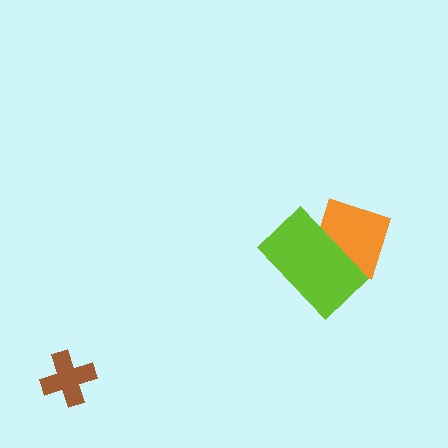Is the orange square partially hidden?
Yes, it is partially covered by another shape.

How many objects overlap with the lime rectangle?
1 object overlaps with the lime rectangle.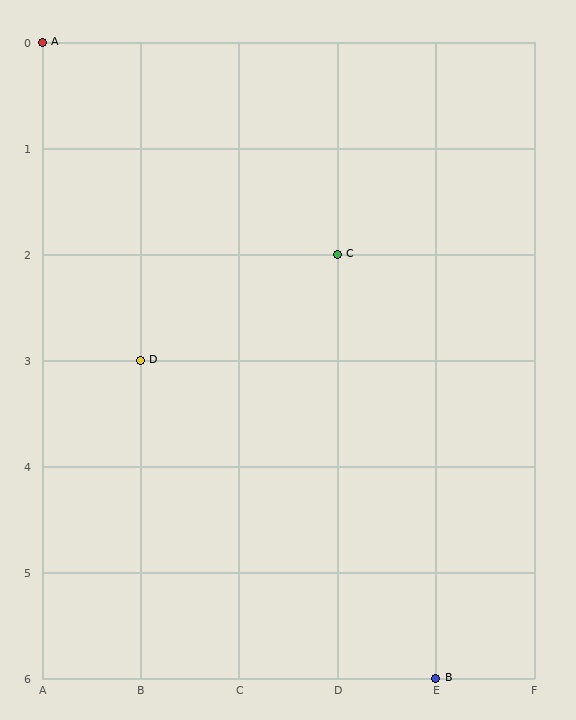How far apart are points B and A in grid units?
Points B and A are 4 columns and 6 rows apart (about 7.2 grid units diagonally).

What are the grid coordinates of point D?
Point D is at grid coordinates (B, 3).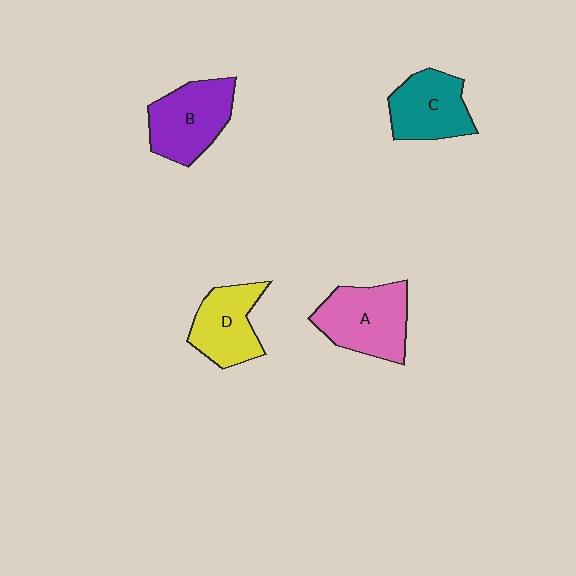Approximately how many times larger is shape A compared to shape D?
Approximately 1.2 times.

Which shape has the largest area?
Shape A (pink).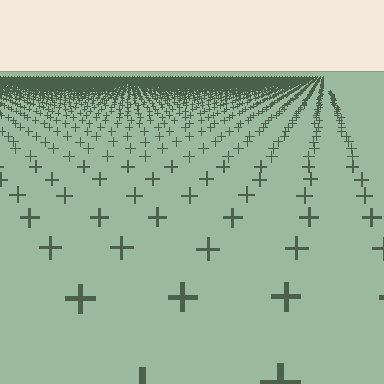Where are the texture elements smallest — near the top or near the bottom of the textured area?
Near the top.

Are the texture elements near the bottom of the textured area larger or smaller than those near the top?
Larger. Near the bottom, elements are closer to the viewer and appear at a bigger on-screen size.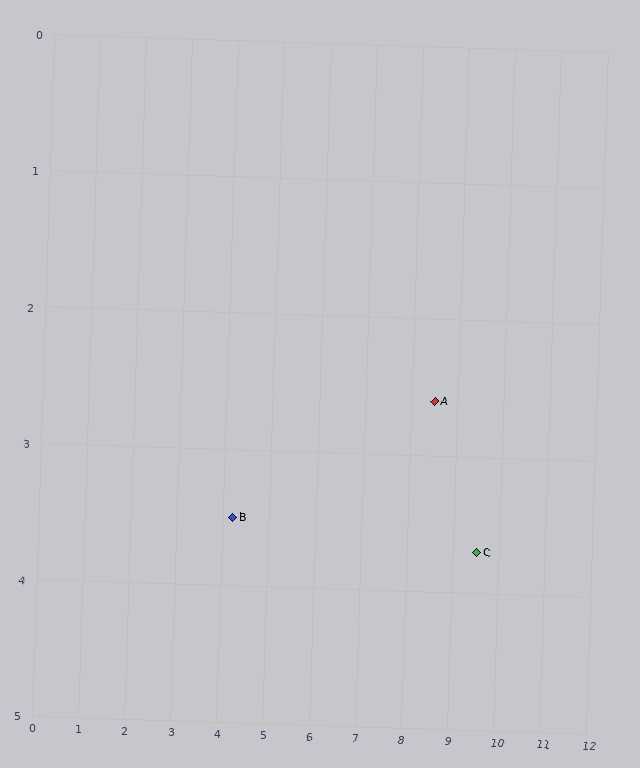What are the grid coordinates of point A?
Point A is at approximately (8.5, 2.6).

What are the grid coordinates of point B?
Point B is at approximately (4.2, 3.5).